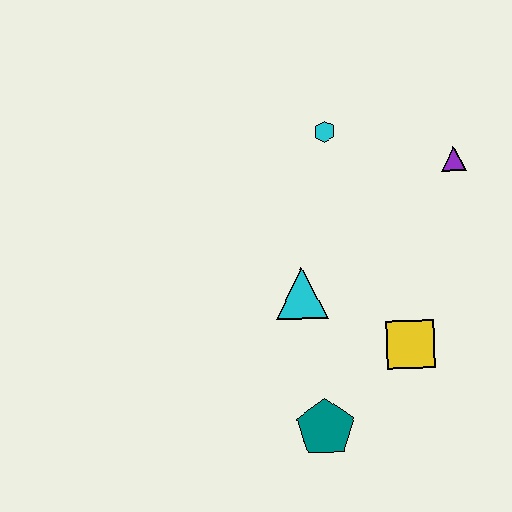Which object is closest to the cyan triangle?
The yellow square is closest to the cyan triangle.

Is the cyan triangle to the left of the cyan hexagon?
Yes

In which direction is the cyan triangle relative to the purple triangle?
The cyan triangle is to the left of the purple triangle.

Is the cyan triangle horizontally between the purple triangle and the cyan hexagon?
No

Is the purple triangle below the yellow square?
No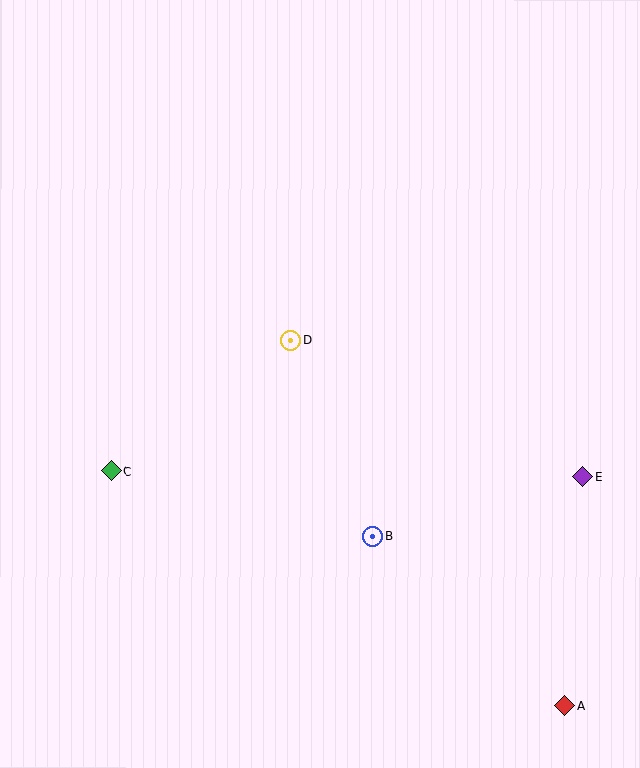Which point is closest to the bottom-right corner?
Point A is closest to the bottom-right corner.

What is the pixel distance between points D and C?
The distance between D and C is 222 pixels.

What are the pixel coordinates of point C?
Point C is at (111, 471).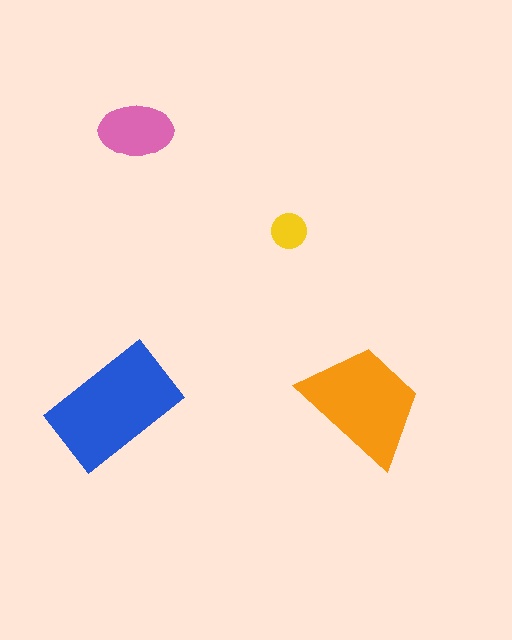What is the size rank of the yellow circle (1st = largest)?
4th.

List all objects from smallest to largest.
The yellow circle, the pink ellipse, the orange trapezoid, the blue rectangle.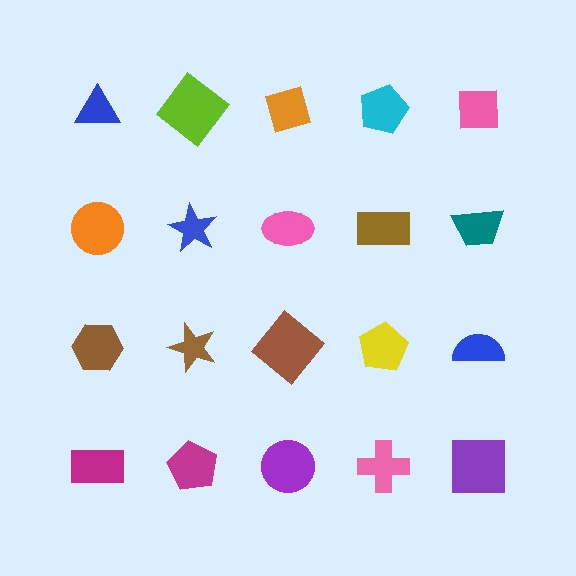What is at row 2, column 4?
A brown rectangle.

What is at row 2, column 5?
A teal trapezoid.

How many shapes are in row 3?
5 shapes.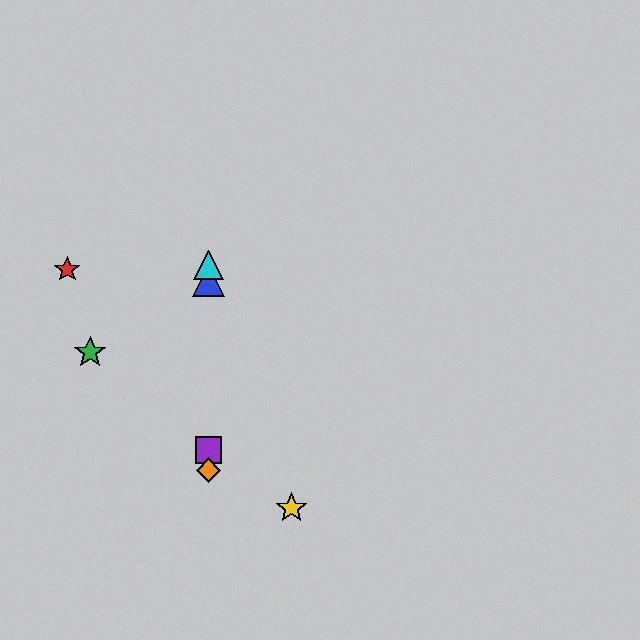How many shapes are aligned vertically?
4 shapes (the blue triangle, the purple square, the orange diamond, the cyan triangle) are aligned vertically.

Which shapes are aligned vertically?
The blue triangle, the purple square, the orange diamond, the cyan triangle are aligned vertically.